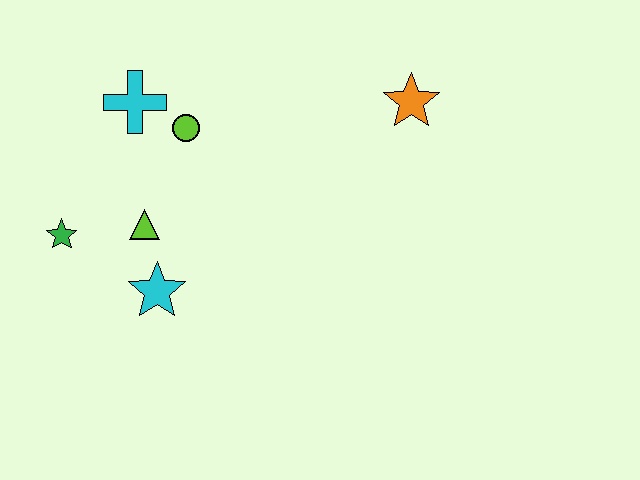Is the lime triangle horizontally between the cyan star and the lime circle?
No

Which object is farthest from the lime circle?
The orange star is farthest from the lime circle.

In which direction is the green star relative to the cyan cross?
The green star is below the cyan cross.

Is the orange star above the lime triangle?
Yes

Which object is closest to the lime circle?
The cyan cross is closest to the lime circle.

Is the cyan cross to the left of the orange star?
Yes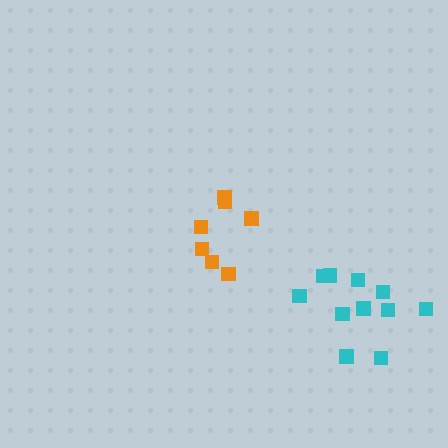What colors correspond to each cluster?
The clusters are colored: orange, cyan.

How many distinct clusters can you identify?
There are 2 distinct clusters.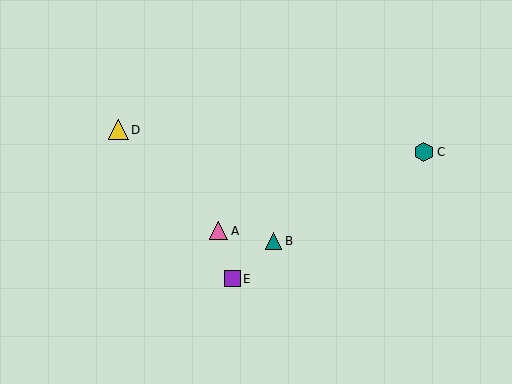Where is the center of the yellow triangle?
The center of the yellow triangle is at (118, 130).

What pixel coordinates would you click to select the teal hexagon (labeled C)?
Click at (424, 152) to select the teal hexagon C.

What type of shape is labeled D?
Shape D is a yellow triangle.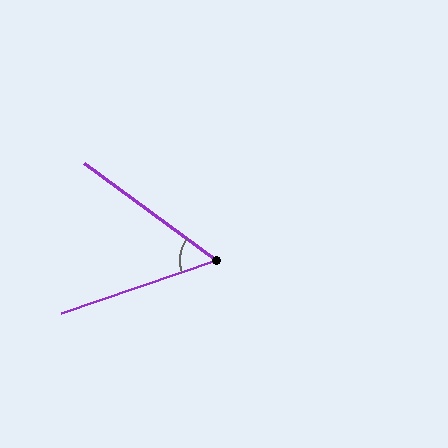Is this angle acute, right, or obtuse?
It is acute.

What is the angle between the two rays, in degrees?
Approximately 55 degrees.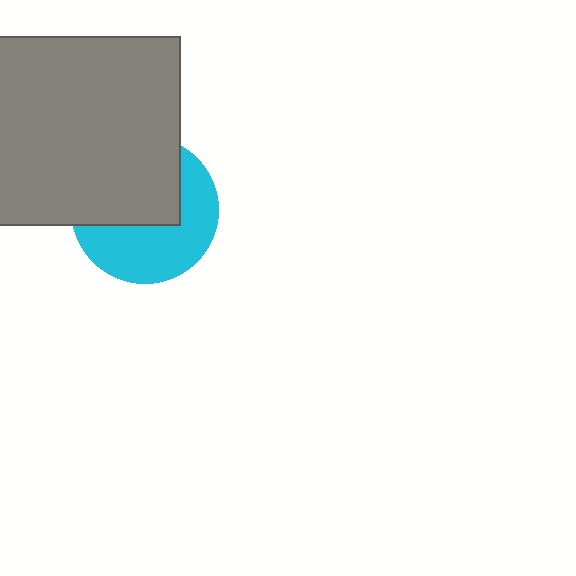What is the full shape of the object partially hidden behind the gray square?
The partially hidden object is a cyan circle.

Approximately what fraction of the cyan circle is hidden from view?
Roughly 50% of the cyan circle is hidden behind the gray square.